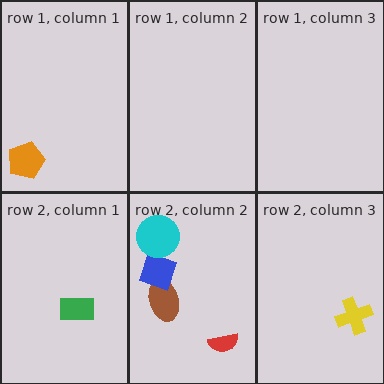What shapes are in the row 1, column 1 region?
The orange pentagon.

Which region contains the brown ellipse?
The row 2, column 2 region.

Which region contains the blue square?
The row 2, column 2 region.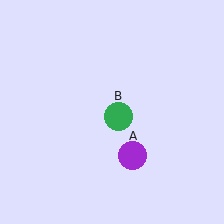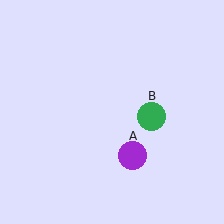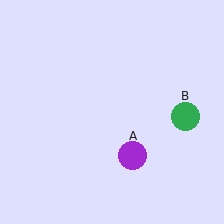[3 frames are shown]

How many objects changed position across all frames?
1 object changed position: green circle (object B).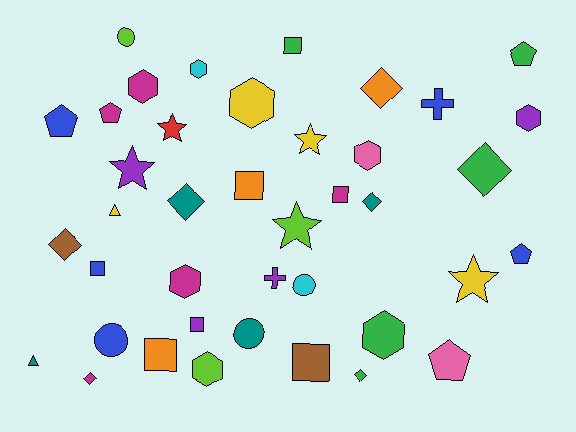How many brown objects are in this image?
There are 2 brown objects.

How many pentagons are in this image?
There are 5 pentagons.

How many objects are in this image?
There are 40 objects.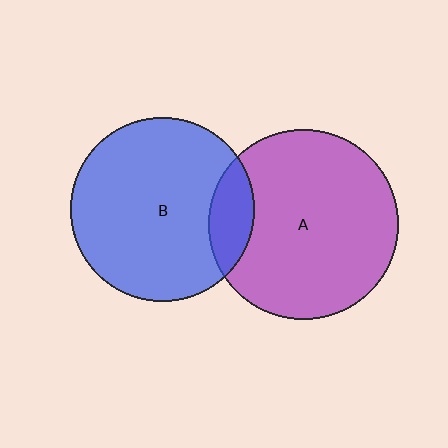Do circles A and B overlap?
Yes.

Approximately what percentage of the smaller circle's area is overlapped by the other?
Approximately 15%.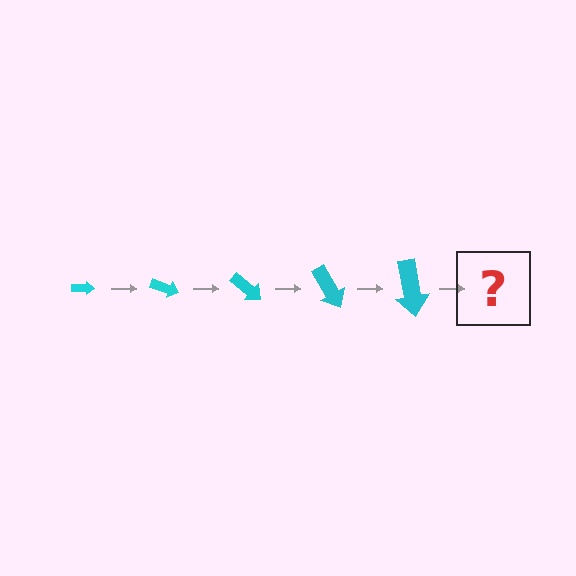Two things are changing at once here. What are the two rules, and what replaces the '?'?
The two rules are that the arrow grows larger each step and it rotates 20 degrees each step. The '?' should be an arrow, larger than the previous one and rotated 100 degrees from the start.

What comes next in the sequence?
The next element should be an arrow, larger than the previous one and rotated 100 degrees from the start.